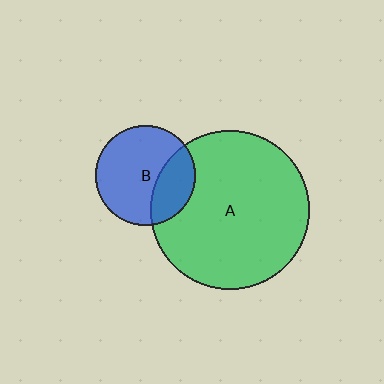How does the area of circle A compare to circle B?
Approximately 2.5 times.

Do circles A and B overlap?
Yes.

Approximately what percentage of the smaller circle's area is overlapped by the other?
Approximately 30%.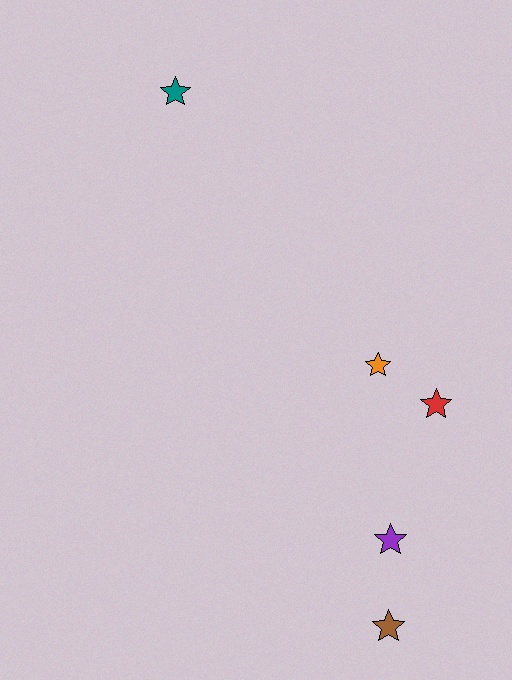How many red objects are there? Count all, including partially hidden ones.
There is 1 red object.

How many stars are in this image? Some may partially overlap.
There are 5 stars.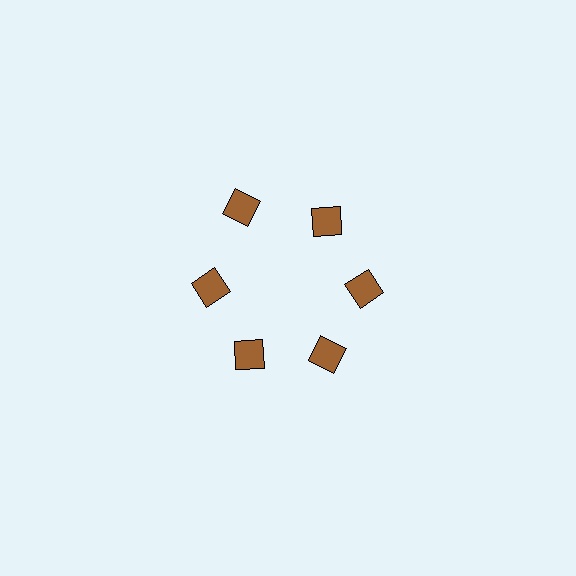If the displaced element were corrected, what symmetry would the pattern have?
It would have 6-fold rotational symmetry — the pattern would map onto itself every 60 degrees.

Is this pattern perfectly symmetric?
No. The 6 brown squares are arranged in a ring, but one element near the 11 o'clock position is pushed outward from the center, breaking the 6-fold rotational symmetry.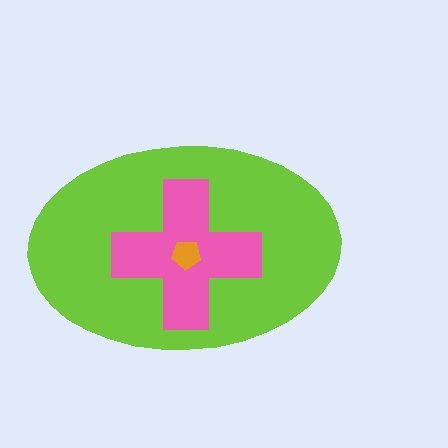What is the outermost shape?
The lime ellipse.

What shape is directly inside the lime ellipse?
The pink cross.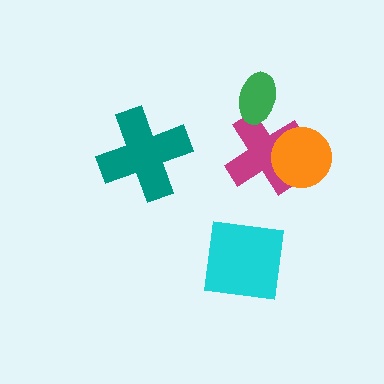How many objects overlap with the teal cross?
0 objects overlap with the teal cross.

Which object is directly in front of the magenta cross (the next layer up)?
The orange circle is directly in front of the magenta cross.